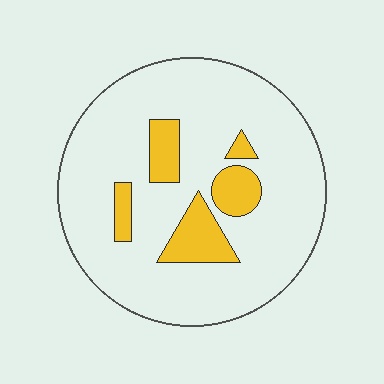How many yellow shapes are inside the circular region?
5.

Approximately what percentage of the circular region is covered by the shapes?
Approximately 15%.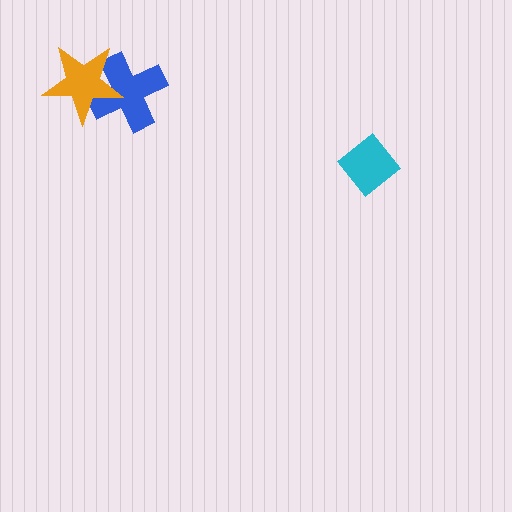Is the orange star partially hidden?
No, no other shape covers it.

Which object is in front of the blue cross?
The orange star is in front of the blue cross.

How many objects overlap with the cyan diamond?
0 objects overlap with the cyan diamond.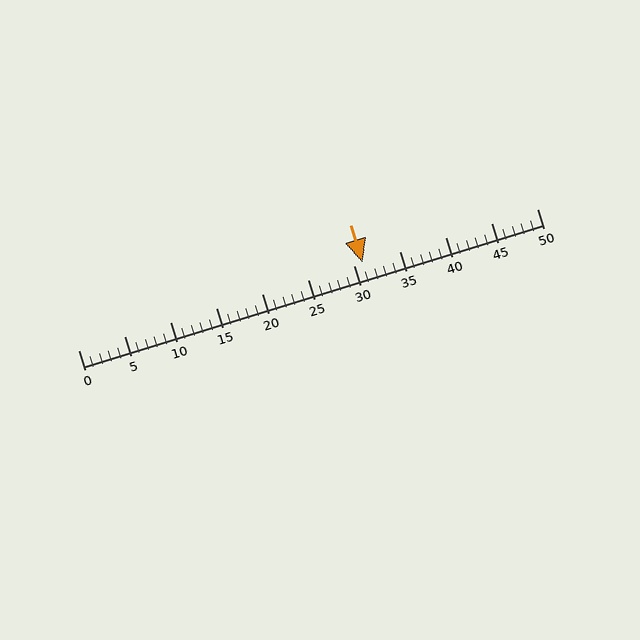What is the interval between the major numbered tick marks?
The major tick marks are spaced 5 units apart.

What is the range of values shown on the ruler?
The ruler shows values from 0 to 50.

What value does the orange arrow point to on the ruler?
The orange arrow points to approximately 31.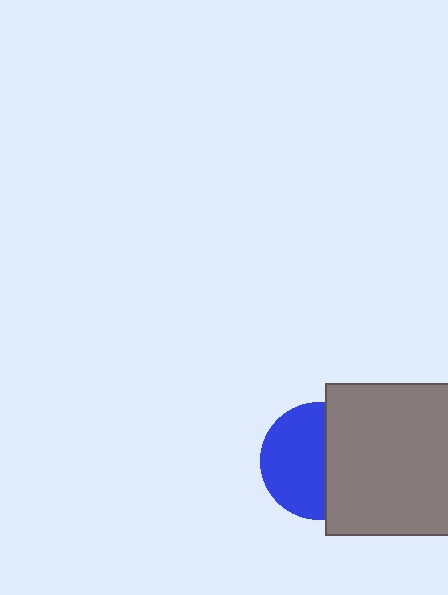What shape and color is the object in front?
The object in front is a gray square.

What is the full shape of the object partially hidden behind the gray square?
The partially hidden object is a blue circle.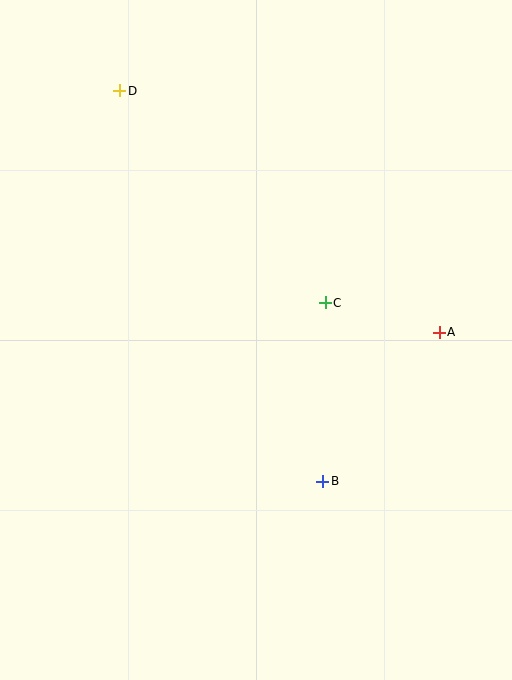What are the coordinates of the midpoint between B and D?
The midpoint between B and D is at (221, 286).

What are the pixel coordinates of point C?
Point C is at (325, 303).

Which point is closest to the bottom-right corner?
Point B is closest to the bottom-right corner.